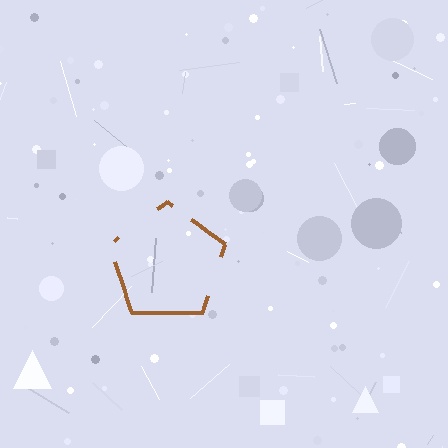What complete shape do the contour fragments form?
The contour fragments form a pentagon.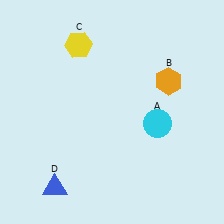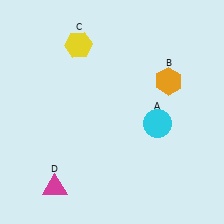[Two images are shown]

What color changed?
The triangle (D) changed from blue in Image 1 to magenta in Image 2.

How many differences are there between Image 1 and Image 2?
There is 1 difference between the two images.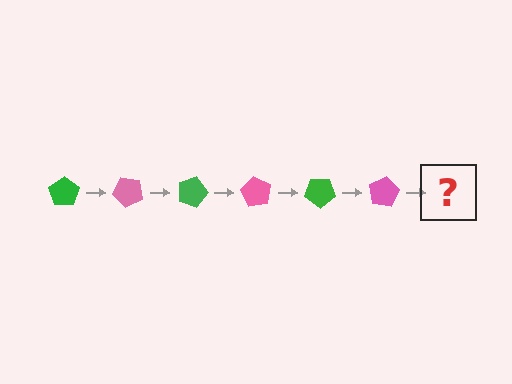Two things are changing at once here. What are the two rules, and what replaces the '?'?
The two rules are that it rotates 45 degrees each step and the color cycles through green and pink. The '?' should be a green pentagon, rotated 270 degrees from the start.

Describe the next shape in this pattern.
It should be a green pentagon, rotated 270 degrees from the start.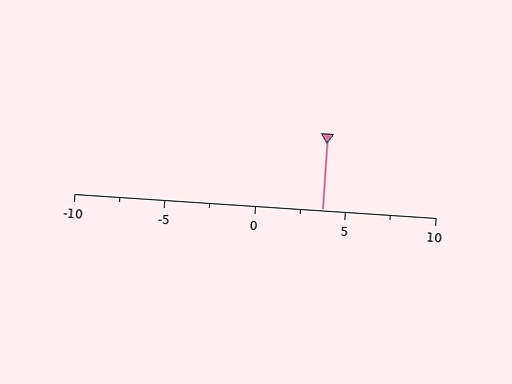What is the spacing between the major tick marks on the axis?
The major ticks are spaced 5 apart.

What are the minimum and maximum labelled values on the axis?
The axis runs from -10 to 10.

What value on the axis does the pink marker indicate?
The marker indicates approximately 3.8.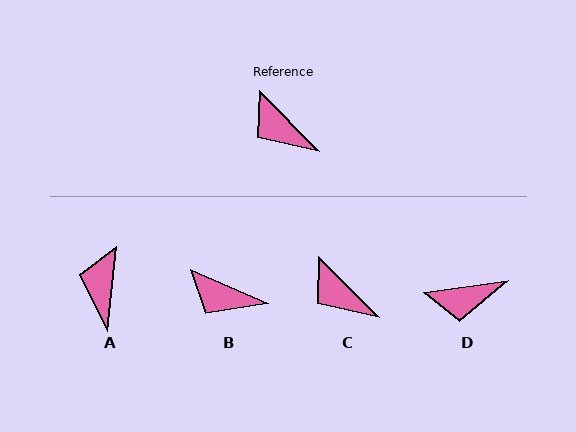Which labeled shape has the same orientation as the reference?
C.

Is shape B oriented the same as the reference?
No, it is off by about 21 degrees.